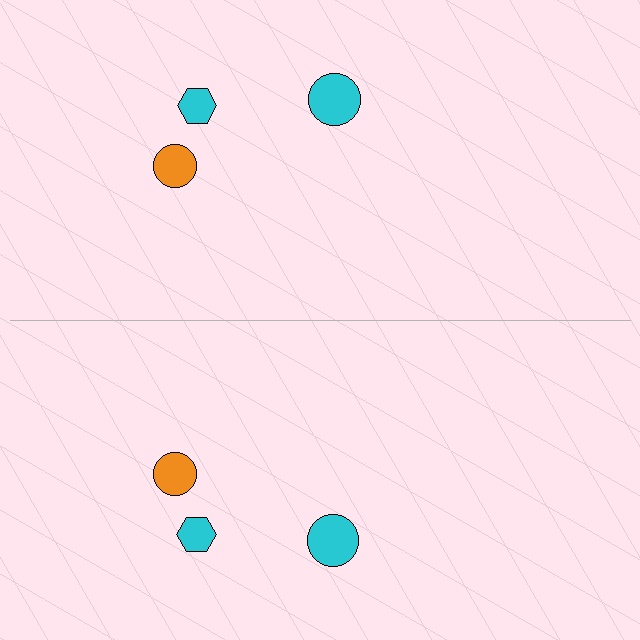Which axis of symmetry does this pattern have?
The pattern has a horizontal axis of symmetry running through the center of the image.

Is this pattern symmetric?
Yes, this pattern has bilateral (reflection) symmetry.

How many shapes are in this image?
There are 6 shapes in this image.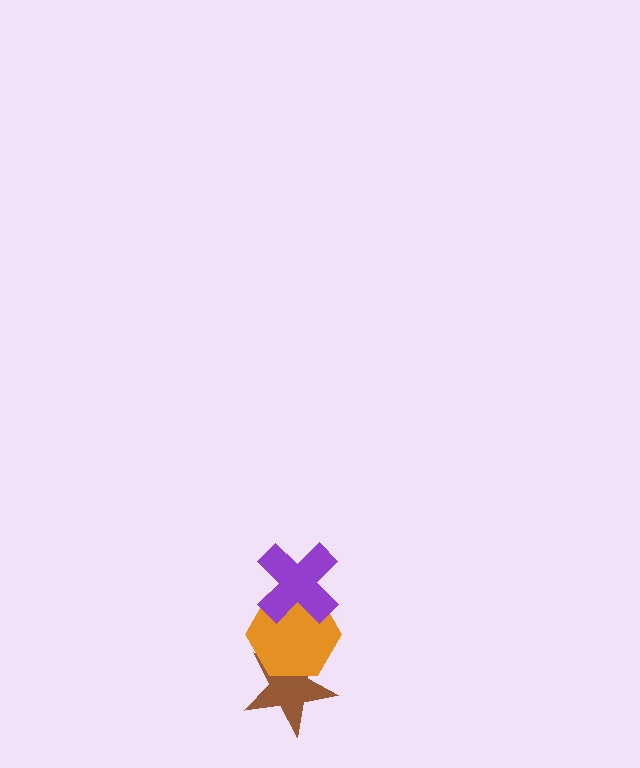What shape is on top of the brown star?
The orange hexagon is on top of the brown star.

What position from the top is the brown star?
The brown star is 3rd from the top.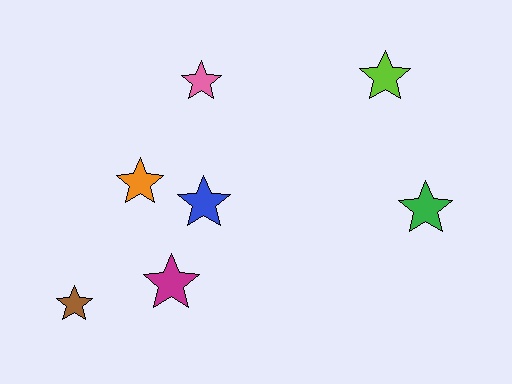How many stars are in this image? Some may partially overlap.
There are 7 stars.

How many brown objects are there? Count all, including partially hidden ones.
There is 1 brown object.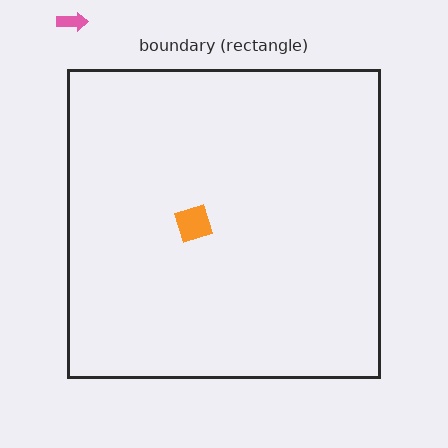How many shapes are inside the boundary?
1 inside, 1 outside.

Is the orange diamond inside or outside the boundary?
Inside.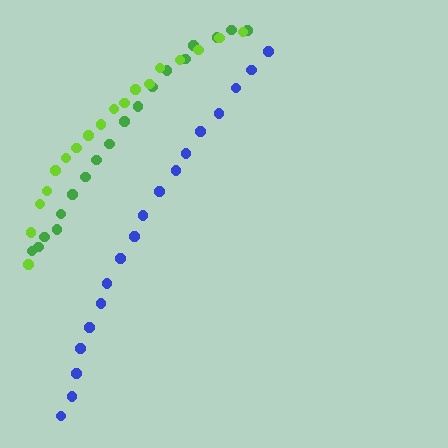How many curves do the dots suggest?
There are 3 distinct paths.